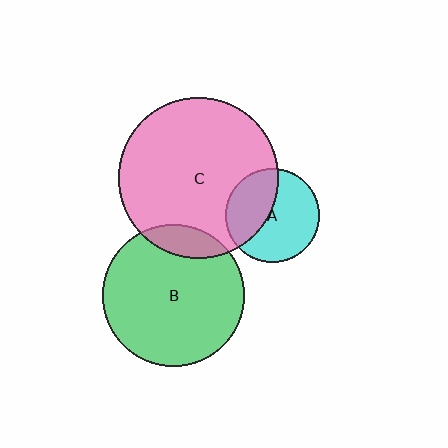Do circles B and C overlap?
Yes.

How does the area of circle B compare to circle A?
Approximately 2.3 times.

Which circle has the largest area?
Circle C (pink).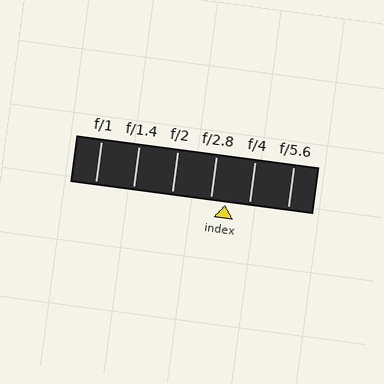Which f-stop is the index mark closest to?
The index mark is closest to f/2.8.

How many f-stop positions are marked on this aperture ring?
There are 6 f-stop positions marked.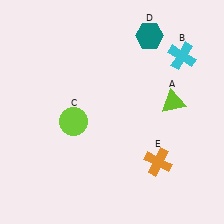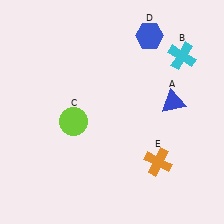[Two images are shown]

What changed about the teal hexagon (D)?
In Image 1, D is teal. In Image 2, it changed to blue.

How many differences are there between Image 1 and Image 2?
There are 2 differences between the two images.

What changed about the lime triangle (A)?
In Image 1, A is lime. In Image 2, it changed to blue.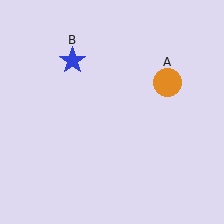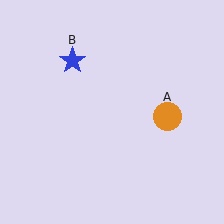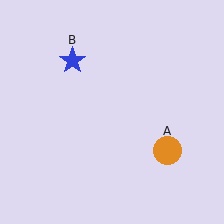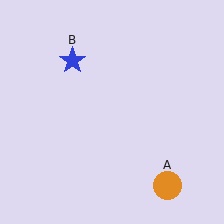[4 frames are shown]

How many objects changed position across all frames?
1 object changed position: orange circle (object A).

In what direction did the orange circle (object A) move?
The orange circle (object A) moved down.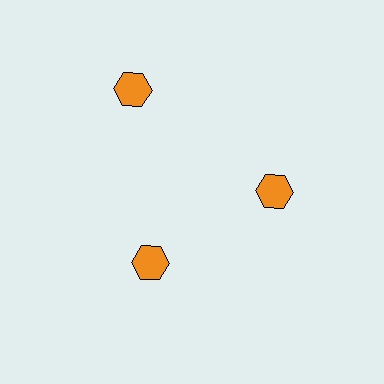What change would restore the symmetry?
The symmetry would be restored by moving it inward, back onto the ring so that all 3 hexagons sit at equal angles and equal distance from the center.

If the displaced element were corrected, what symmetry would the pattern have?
It would have 3-fold rotational symmetry — the pattern would map onto itself every 120 degrees.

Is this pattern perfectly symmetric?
No. The 3 orange hexagons are arranged in a ring, but one element near the 11 o'clock position is pushed outward from the center, breaking the 3-fold rotational symmetry.